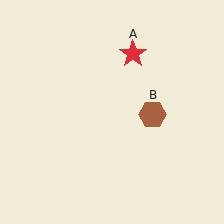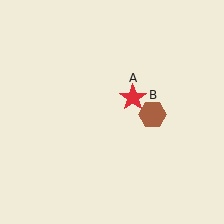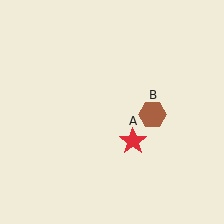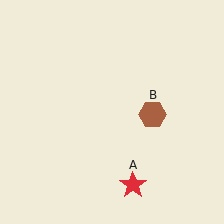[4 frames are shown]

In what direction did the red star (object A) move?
The red star (object A) moved down.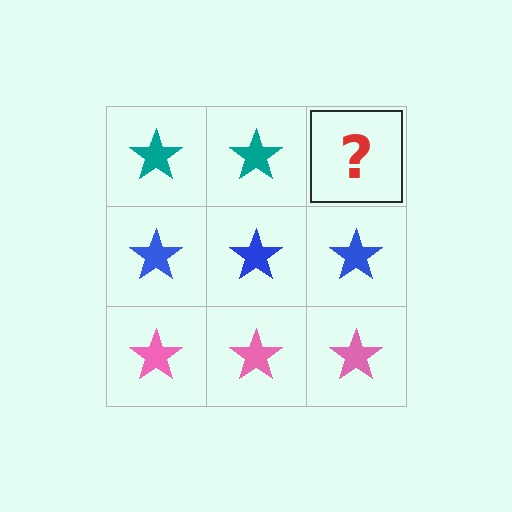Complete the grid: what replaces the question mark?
The question mark should be replaced with a teal star.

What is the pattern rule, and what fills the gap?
The rule is that each row has a consistent color. The gap should be filled with a teal star.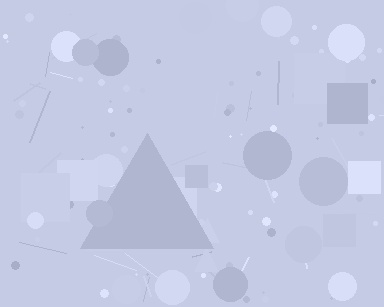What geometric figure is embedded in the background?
A triangle is embedded in the background.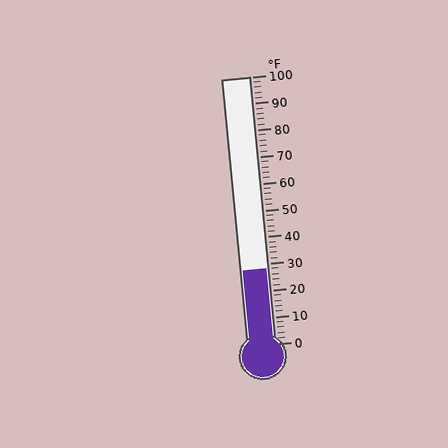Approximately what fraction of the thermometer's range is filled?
The thermometer is filled to approximately 30% of its range.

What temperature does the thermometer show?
The thermometer shows approximately 28°F.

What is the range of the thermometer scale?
The thermometer scale ranges from 0°F to 100°F.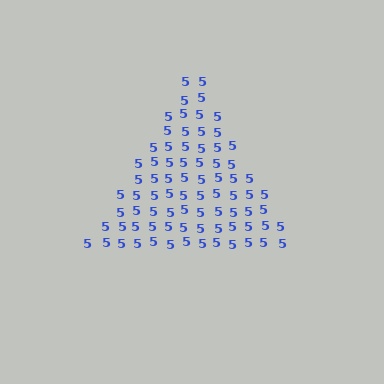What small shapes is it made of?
It is made of small digit 5's.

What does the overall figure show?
The overall figure shows a triangle.